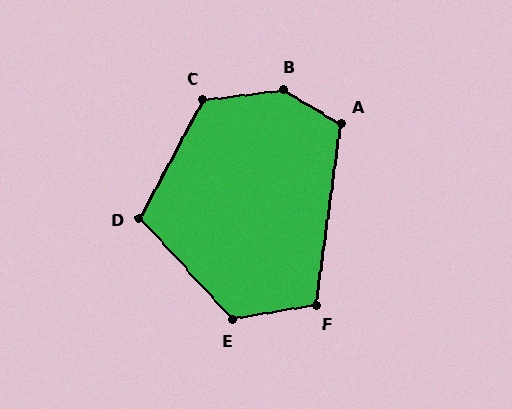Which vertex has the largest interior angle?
B, at approximately 143 degrees.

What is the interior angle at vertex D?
Approximately 109 degrees (obtuse).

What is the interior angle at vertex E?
Approximately 123 degrees (obtuse).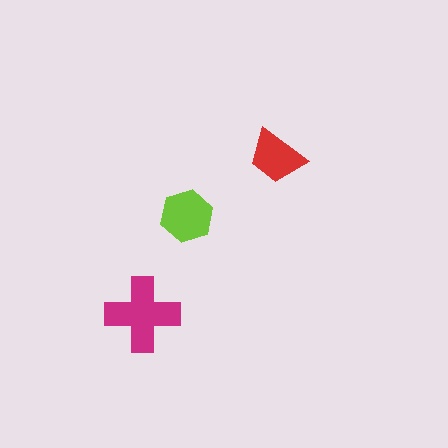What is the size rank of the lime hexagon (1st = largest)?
2nd.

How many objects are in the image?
There are 3 objects in the image.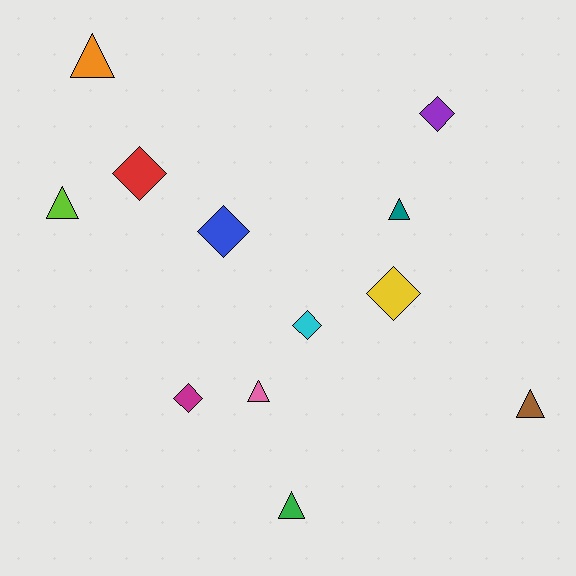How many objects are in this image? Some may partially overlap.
There are 12 objects.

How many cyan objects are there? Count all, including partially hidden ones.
There is 1 cyan object.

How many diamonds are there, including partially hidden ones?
There are 6 diamonds.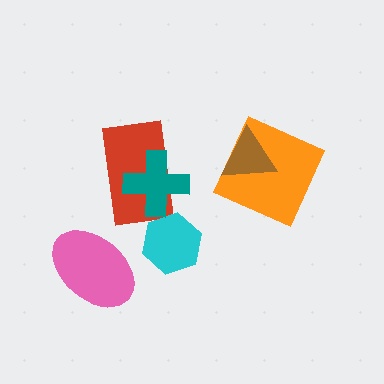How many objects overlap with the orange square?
1 object overlaps with the orange square.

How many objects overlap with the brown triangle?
1 object overlaps with the brown triangle.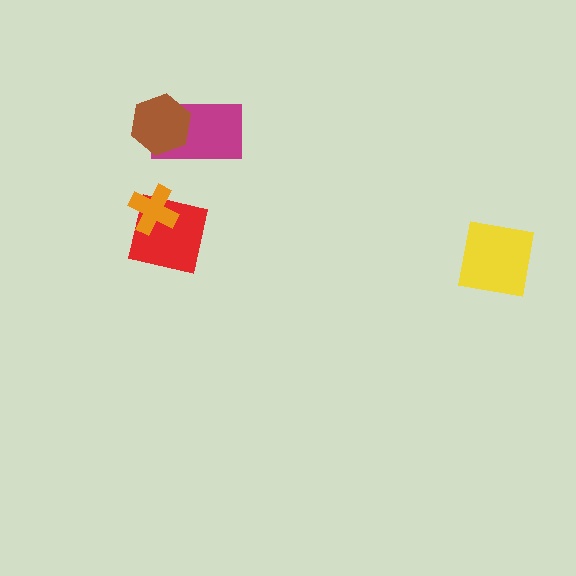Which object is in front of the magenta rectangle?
The brown hexagon is in front of the magenta rectangle.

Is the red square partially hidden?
Yes, it is partially covered by another shape.